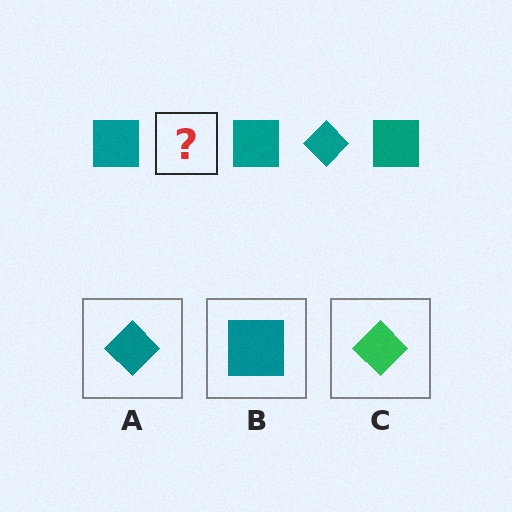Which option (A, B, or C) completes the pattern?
A.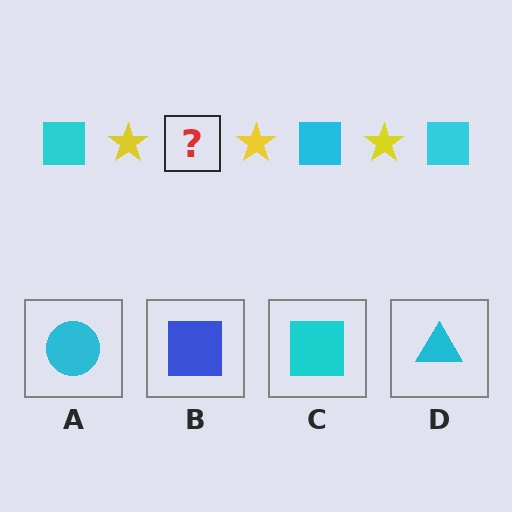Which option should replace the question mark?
Option C.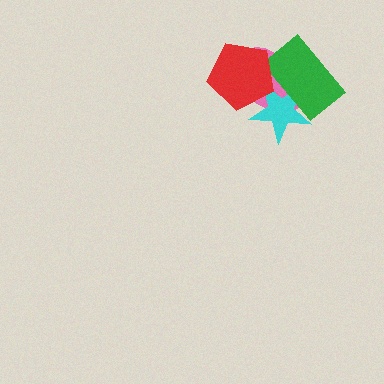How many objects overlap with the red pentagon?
3 objects overlap with the red pentagon.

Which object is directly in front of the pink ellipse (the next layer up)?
The cyan star is directly in front of the pink ellipse.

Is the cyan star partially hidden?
Yes, it is partially covered by another shape.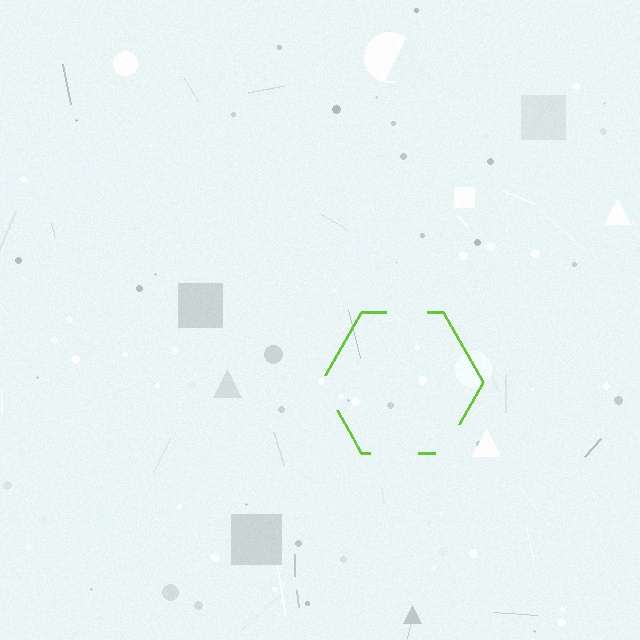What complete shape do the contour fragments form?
The contour fragments form a hexagon.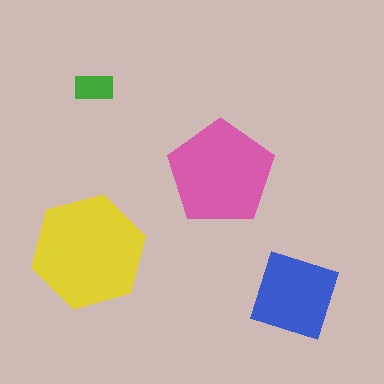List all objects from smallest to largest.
The green rectangle, the blue diamond, the pink pentagon, the yellow hexagon.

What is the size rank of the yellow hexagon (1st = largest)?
1st.